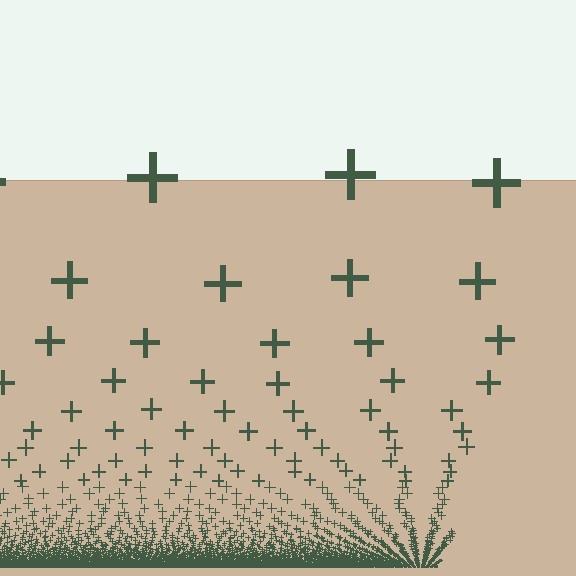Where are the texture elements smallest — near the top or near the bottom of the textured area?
Near the bottom.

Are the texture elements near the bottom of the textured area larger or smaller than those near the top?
Smaller. The gradient is inverted — elements near the bottom are smaller and denser.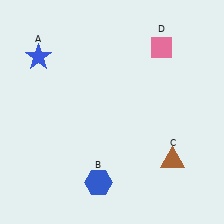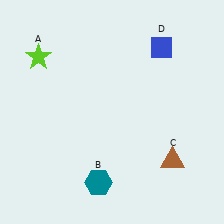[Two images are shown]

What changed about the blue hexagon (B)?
In Image 1, B is blue. In Image 2, it changed to teal.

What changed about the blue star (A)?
In Image 1, A is blue. In Image 2, it changed to lime.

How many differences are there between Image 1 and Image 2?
There are 3 differences between the two images.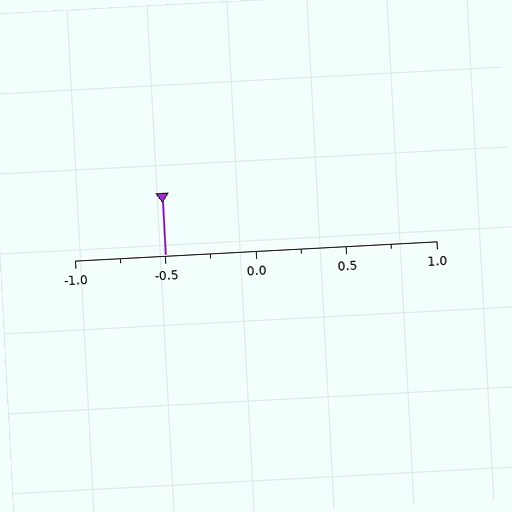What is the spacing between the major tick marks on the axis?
The major ticks are spaced 0.5 apart.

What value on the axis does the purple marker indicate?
The marker indicates approximately -0.5.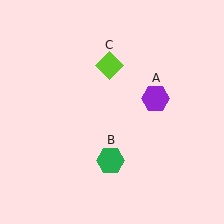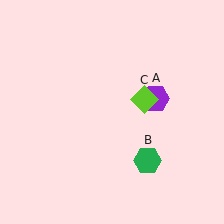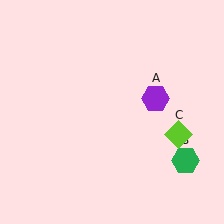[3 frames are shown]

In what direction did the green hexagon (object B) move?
The green hexagon (object B) moved right.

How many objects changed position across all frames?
2 objects changed position: green hexagon (object B), lime diamond (object C).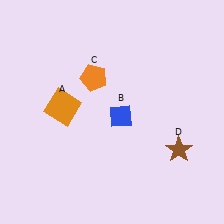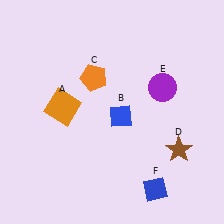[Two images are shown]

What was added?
A purple circle (E), a blue diamond (F) were added in Image 2.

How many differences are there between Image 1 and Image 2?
There are 2 differences between the two images.